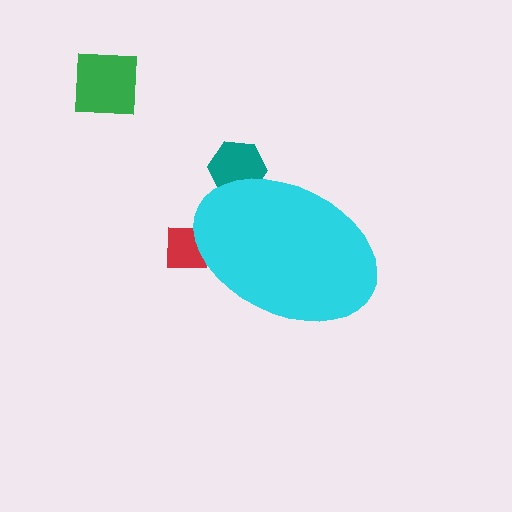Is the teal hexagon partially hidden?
Yes, the teal hexagon is partially hidden behind the cyan ellipse.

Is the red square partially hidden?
Yes, the red square is partially hidden behind the cyan ellipse.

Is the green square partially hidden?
No, the green square is fully visible.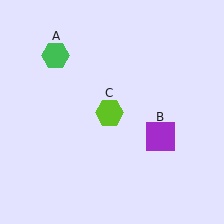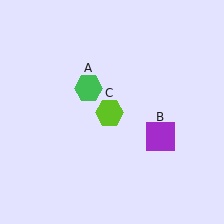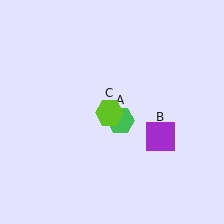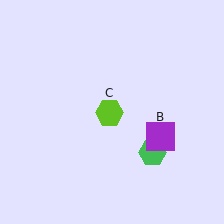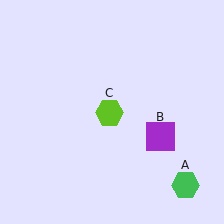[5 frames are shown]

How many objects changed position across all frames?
1 object changed position: green hexagon (object A).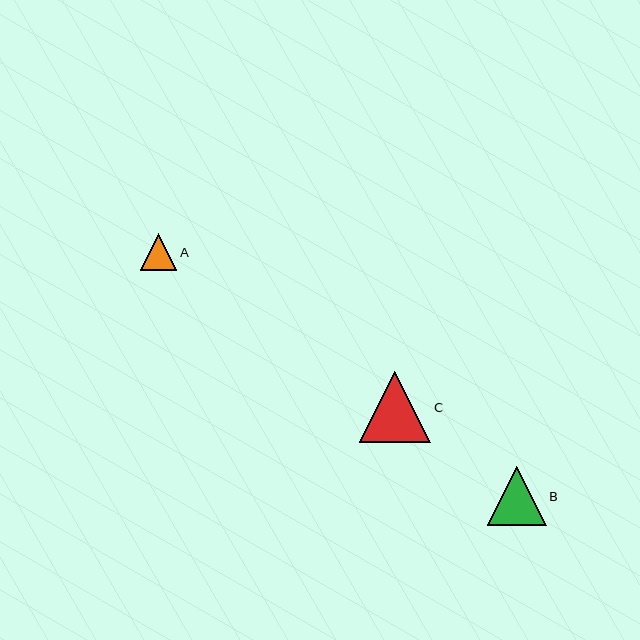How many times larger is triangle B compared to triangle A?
Triangle B is approximately 1.6 times the size of triangle A.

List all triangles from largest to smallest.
From largest to smallest: C, B, A.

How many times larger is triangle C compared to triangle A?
Triangle C is approximately 2.0 times the size of triangle A.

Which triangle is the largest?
Triangle C is the largest with a size of approximately 71 pixels.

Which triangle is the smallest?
Triangle A is the smallest with a size of approximately 36 pixels.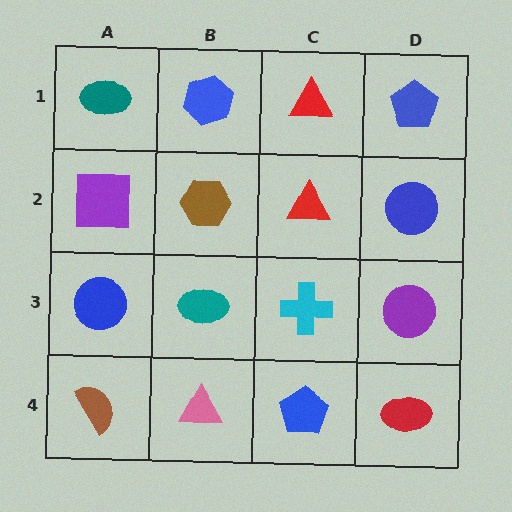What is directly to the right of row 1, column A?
A blue hexagon.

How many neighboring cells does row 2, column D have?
3.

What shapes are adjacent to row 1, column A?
A purple square (row 2, column A), a blue hexagon (row 1, column B).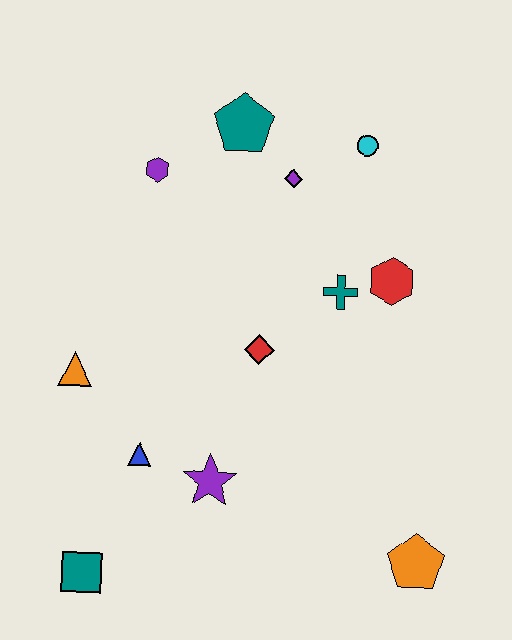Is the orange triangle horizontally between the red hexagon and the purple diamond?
No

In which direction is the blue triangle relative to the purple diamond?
The blue triangle is below the purple diamond.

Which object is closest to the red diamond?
The teal cross is closest to the red diamond.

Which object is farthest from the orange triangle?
The orange pentagon is farthest from the orange triangle.